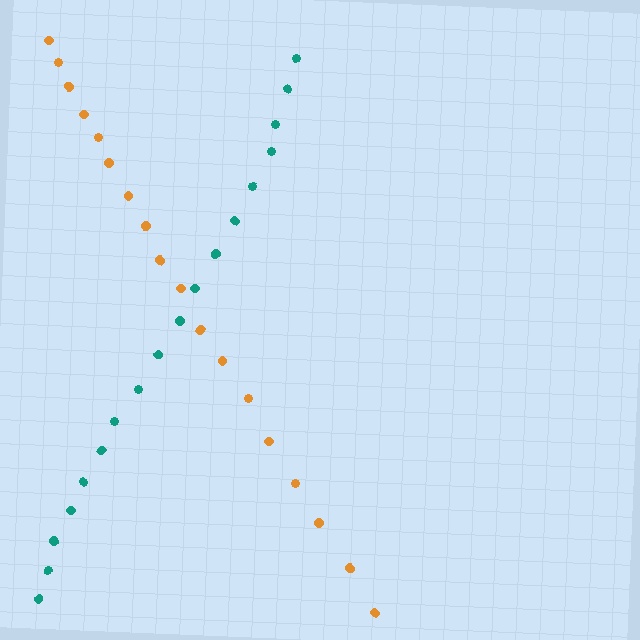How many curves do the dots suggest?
There are 2 distinct paths.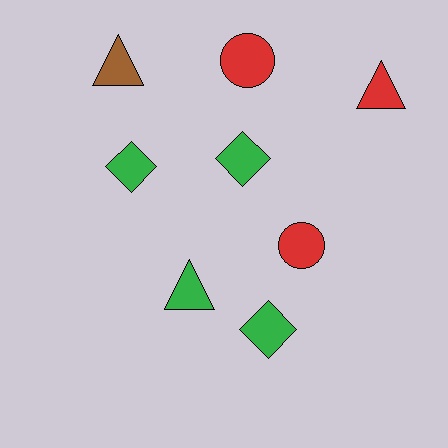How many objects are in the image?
There are 8 objects.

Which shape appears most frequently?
Diamond, with 3 objects.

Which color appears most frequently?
Green, with 4 objects.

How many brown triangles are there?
There is 1 brown triangle.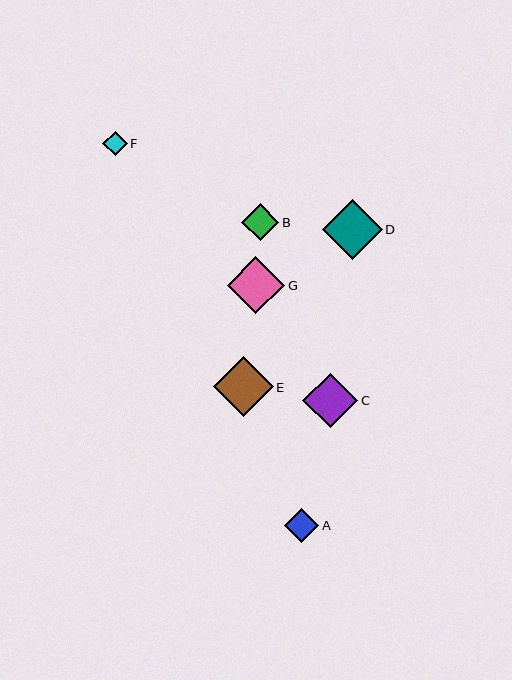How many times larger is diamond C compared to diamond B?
Diamond C is approximately 1.5 times the size of diamond B.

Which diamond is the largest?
Diamond E is the largest with a size of approximately 60 pixels.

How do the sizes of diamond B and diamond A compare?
Diamond B and diamond A are approximately the same size.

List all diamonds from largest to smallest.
From largest to smallest: E, D, G, C, B, A, F.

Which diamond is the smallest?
Diamond F is the smallest with a size of approximately 25 pixels.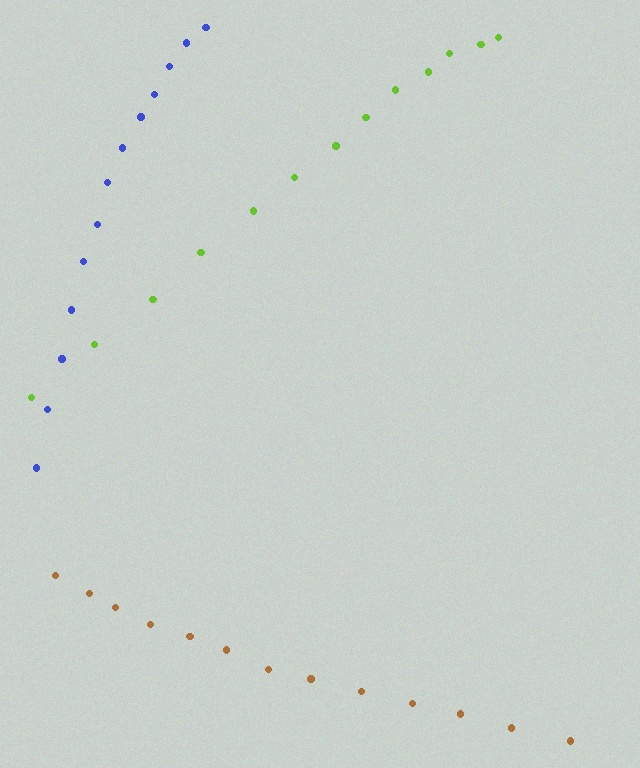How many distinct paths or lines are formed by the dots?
There are 3 distinct paths.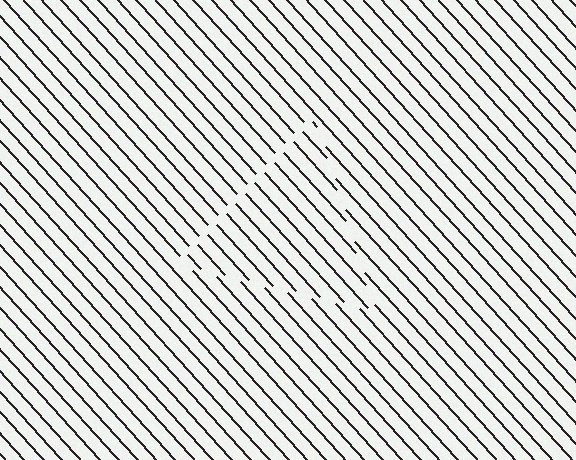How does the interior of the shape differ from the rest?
The interior of the shape contains the same grating, shifted by half a period — the contour is defined by the phase discontinuity where line-ends from the inner and outer gratings abut.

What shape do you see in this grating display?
An illusory triangle. The interior of the shape contains the same grating, shifted by half a period — the contour is defined by the phase discontinuity where line-ends from the inner and outer gratings abut.